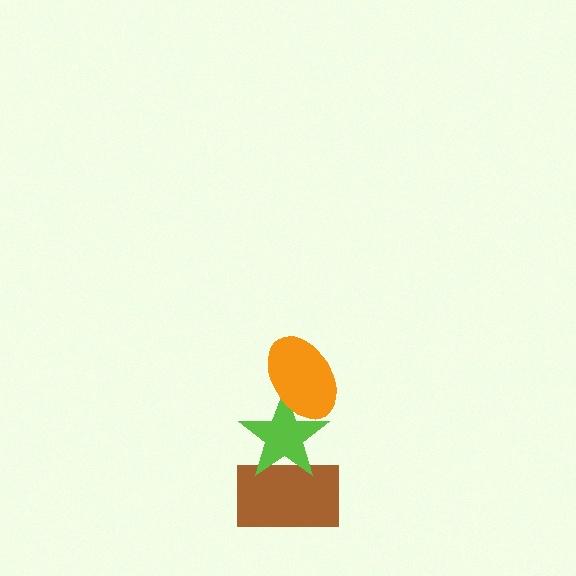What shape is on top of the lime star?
The orange ellipse is on top of the lime star.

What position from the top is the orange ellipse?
The orange ellipse is 1st from the top.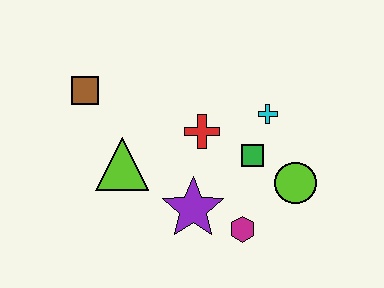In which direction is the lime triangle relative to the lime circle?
The lime triangle is to the left of the lime circle.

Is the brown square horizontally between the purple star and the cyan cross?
No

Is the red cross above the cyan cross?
No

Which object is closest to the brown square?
The lime triangle is closest to the brown square.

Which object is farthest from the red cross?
The brown square is farthest from the red cross.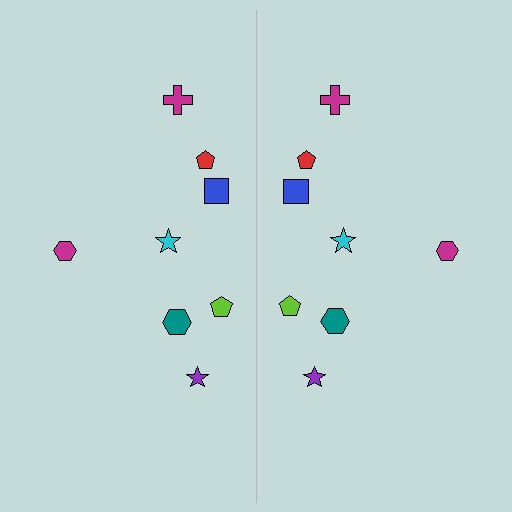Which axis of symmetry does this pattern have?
The pattern has a vertical axis of symmetry running through the center of the image.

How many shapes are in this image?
There are 16 shapes in this image.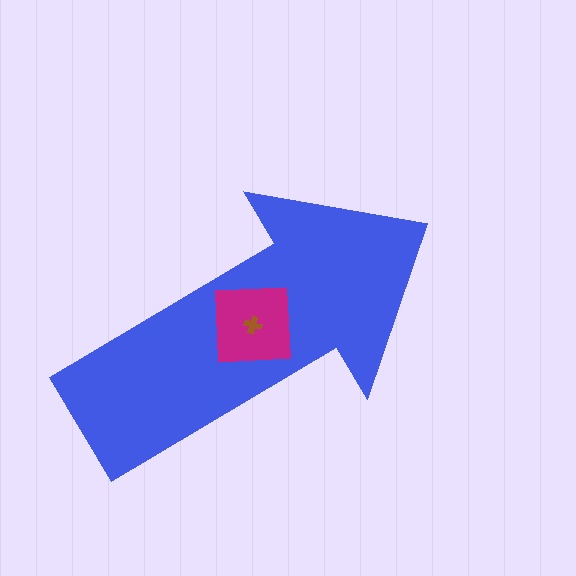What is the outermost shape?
The blue arrow.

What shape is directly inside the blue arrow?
The magenta square.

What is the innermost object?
The brown cross.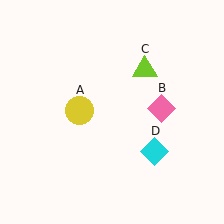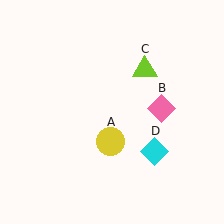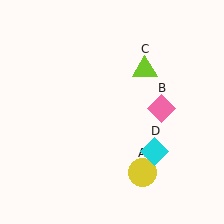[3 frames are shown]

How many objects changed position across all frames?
1 object changed position: yellow circle (object A).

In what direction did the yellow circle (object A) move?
The yellow circle (object A) moved down and to the right.